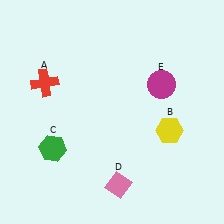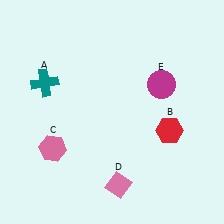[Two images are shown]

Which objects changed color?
A changed from red to teal. B changed from yellow to red. C changed from green to pink.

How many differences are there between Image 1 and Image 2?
There are 3 differences between the two images.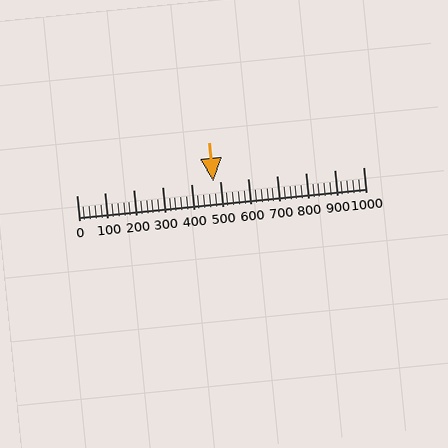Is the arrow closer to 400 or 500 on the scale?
The arrow is closer to 500.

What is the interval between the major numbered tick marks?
The major tick marks are spaced 100 units apart.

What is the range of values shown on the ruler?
The ruler shows values from 0 to 1000.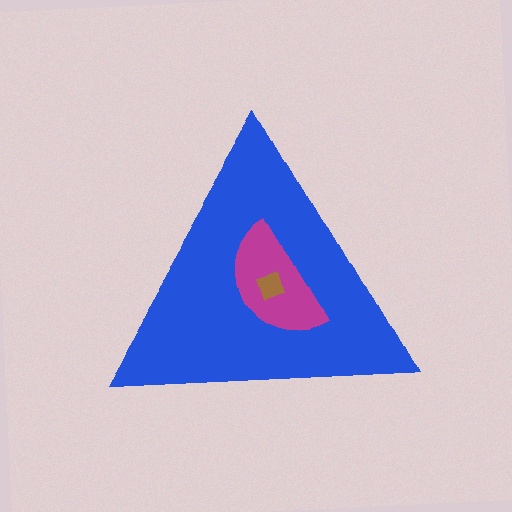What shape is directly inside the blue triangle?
The magenta semicircle.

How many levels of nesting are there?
3.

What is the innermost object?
The brown diamond.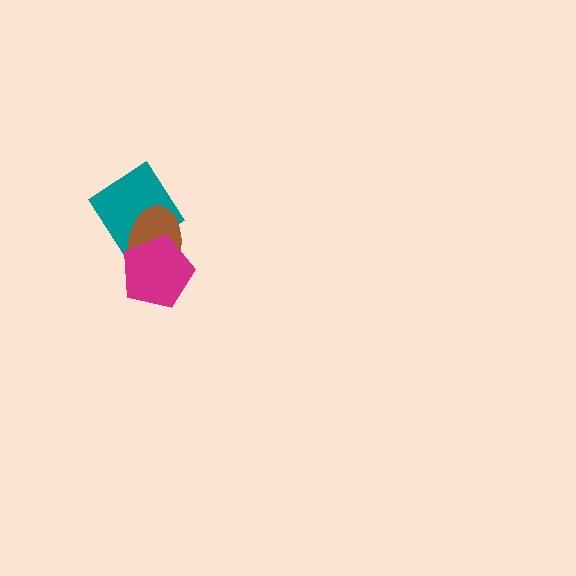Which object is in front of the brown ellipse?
The magenta pentagon is in front of the brown ellipse.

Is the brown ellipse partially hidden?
Yes, it is partially covered by another shape.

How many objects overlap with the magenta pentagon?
2 objects overlap with the magenta pentagon.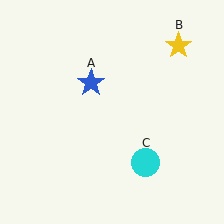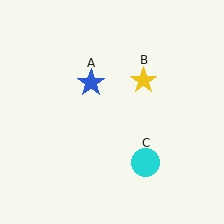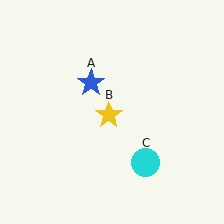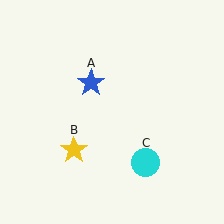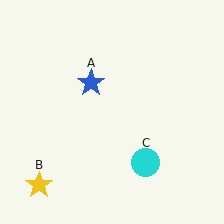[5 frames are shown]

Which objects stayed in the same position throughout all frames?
Blue star (object A) and cyan circle (object C) remained stationary.